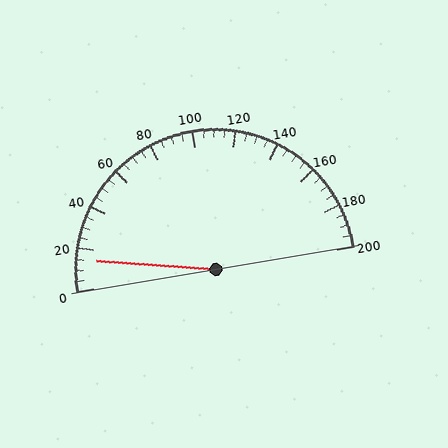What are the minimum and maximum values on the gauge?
The gauge ranges from 0 to 200.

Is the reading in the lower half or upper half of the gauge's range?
The reading is in the lower half of the range (0 to 200).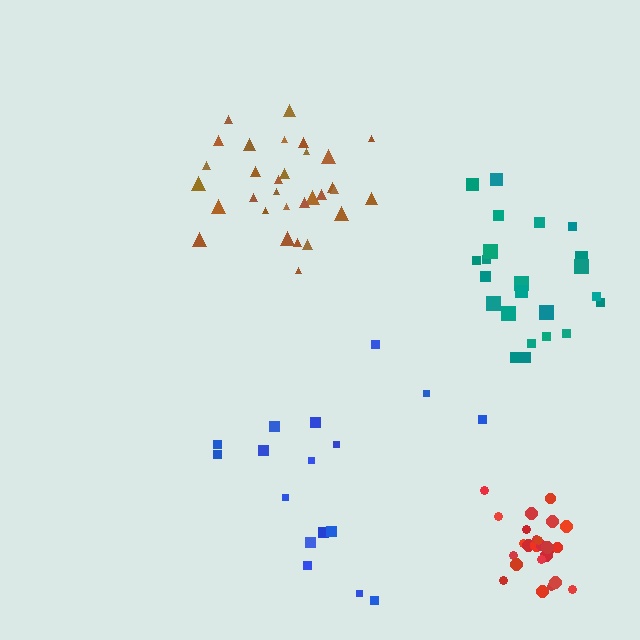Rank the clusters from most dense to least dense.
red, brown, teal, blue.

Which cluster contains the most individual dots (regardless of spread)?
Brown (31).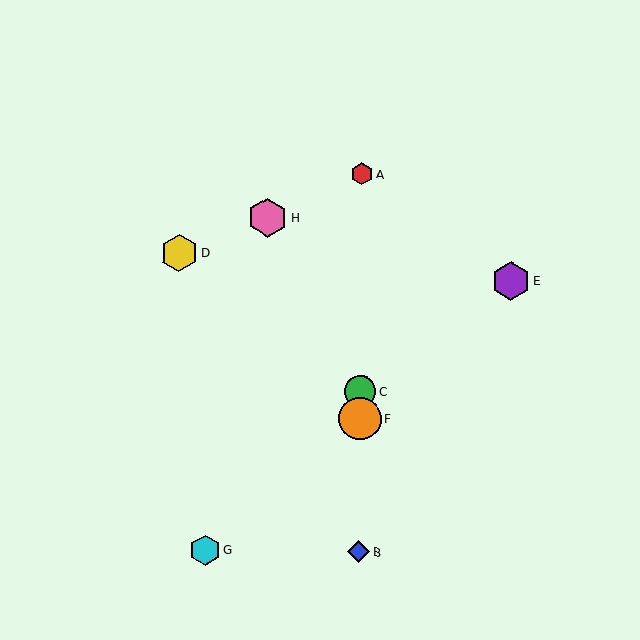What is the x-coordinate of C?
Object C is at x≈360.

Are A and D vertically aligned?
No, A is at x≈362 and D is at x≈179.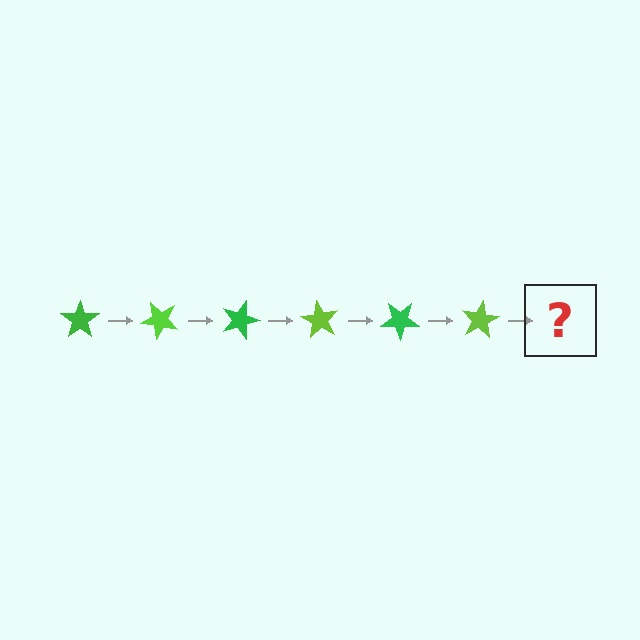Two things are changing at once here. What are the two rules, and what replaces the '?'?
The two rules are that it rotates 45 degrees each step and the color cycles through green and lime. The '?' should be a green star, rotated 270 degrees from the start.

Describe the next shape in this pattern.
It should be a green star, rotated 270 degrees from the start.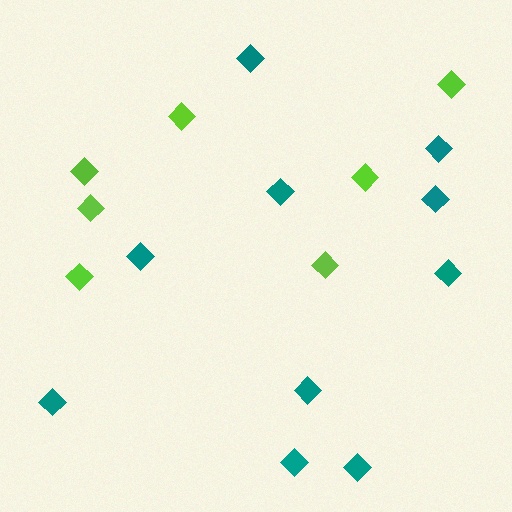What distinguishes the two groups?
There are 2 groups: one group of lime diamonds (7) and one group of teal diamonds (10).